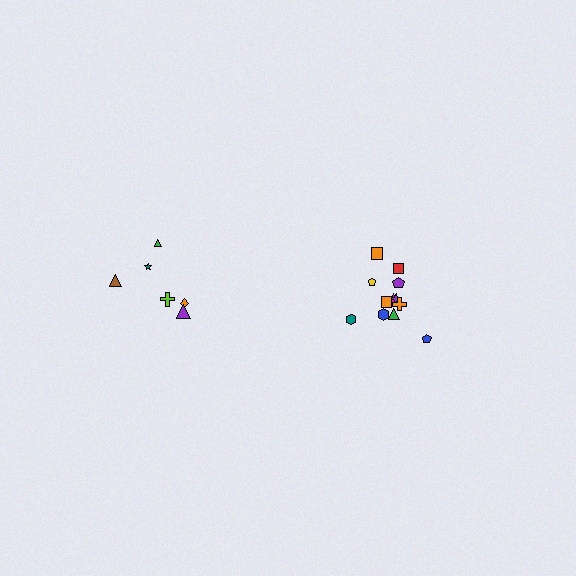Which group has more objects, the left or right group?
The right group.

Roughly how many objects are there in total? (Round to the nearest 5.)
Roughly 20 objects in total.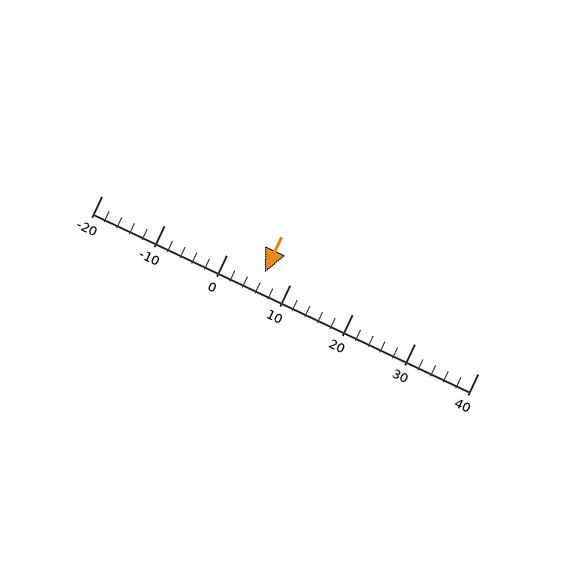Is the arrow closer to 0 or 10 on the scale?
The arrow is closer to 10.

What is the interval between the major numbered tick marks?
The major tick marks are spaced 10 units apart.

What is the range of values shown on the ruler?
The ruler shows values from -20 to 40.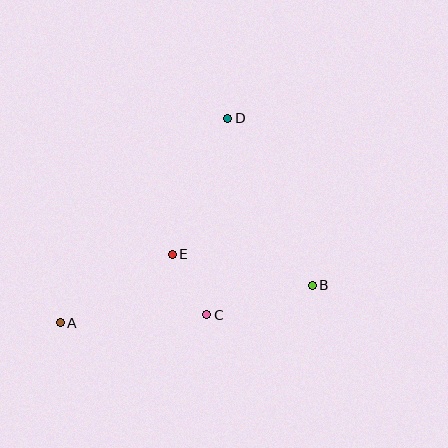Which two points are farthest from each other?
Points A and D are farthest from each other.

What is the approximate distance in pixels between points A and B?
The distance between A and B is approximately 255 pixels.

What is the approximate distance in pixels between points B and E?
The distance between B and E is approximately 143 pixels.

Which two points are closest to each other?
Points C and E are closest to each other.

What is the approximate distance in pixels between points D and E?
The distance between D and E is approximately 147 pixels.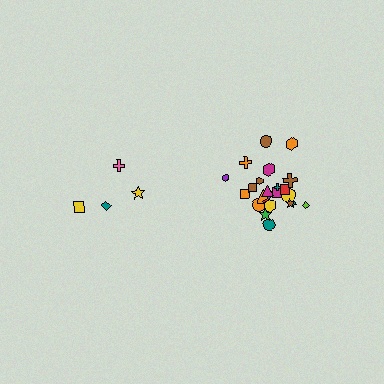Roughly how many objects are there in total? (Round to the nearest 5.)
Roughly 30 objects in total.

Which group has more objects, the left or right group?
The right group.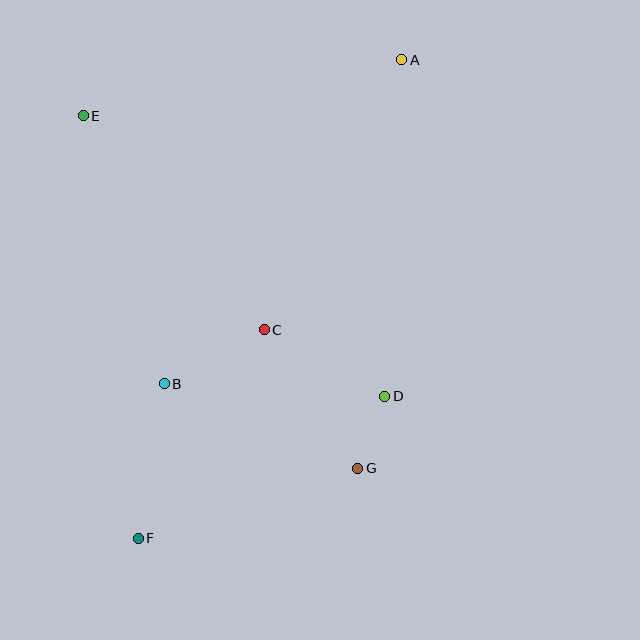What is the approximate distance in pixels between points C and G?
The distance between C and G is approximately 167 pixels.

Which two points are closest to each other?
Points D and G are closest to each other.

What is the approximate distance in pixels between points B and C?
The distance between B and C is approximately 114 pixels.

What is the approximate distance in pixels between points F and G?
The distance between F and G is approximately 230 pixels.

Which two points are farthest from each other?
Points A and F are farthest from each other.